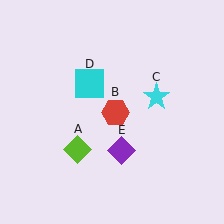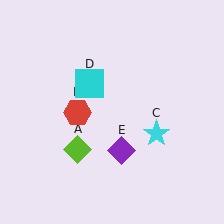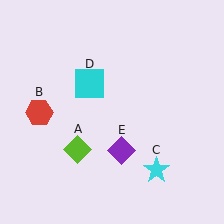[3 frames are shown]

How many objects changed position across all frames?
2 objects changed position: red hexagon (object B), cyan star (object C).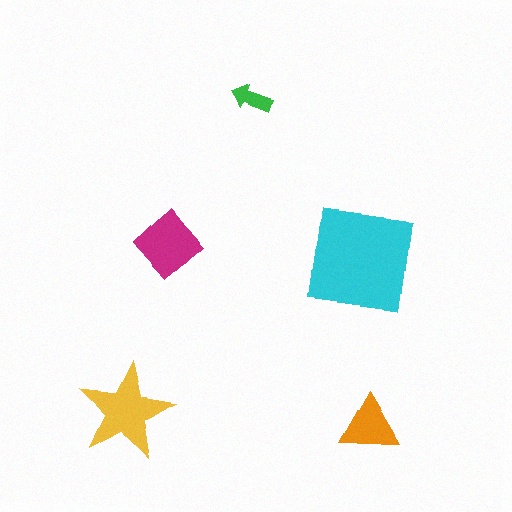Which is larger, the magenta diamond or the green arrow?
The magenta diamond.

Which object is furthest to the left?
The yellow star is leftmost.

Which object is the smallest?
The green arrow.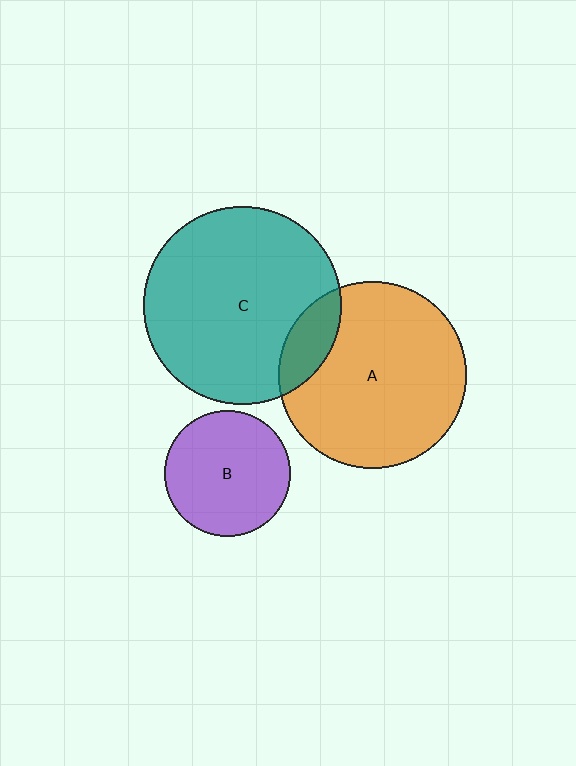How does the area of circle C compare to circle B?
Approximately 2.5 times.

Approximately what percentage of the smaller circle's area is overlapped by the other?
Approximately 15%.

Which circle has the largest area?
Circle C (teal).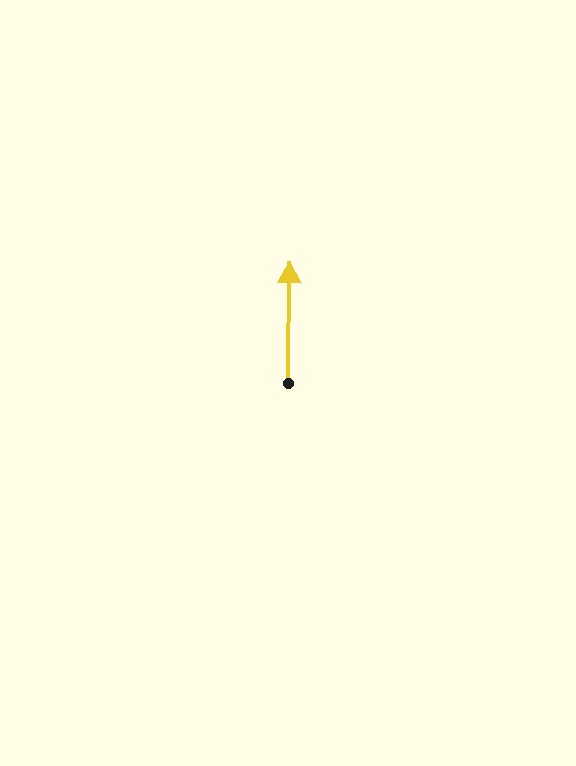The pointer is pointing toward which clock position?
Roughly 12 o'clock.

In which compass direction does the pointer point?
North.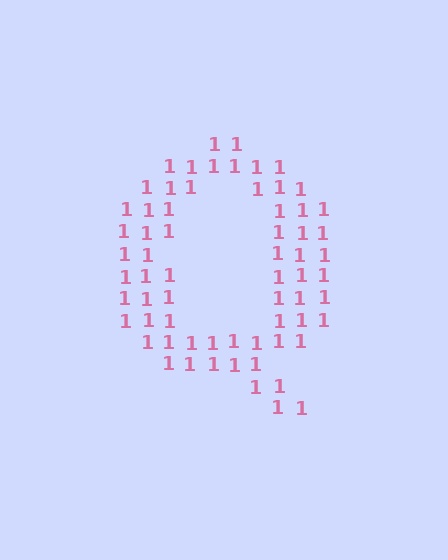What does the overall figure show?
The overall figure shows the letter Q.